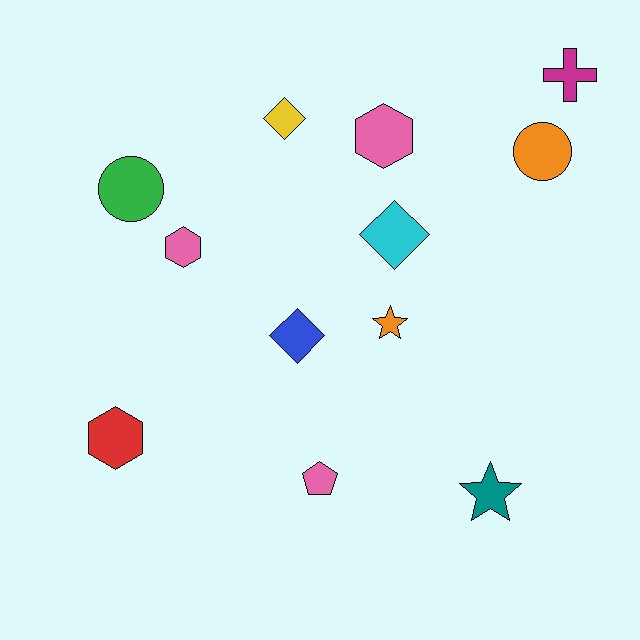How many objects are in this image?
There are 12 objects.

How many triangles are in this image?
There are no triangles.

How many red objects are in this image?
There is 1 red object.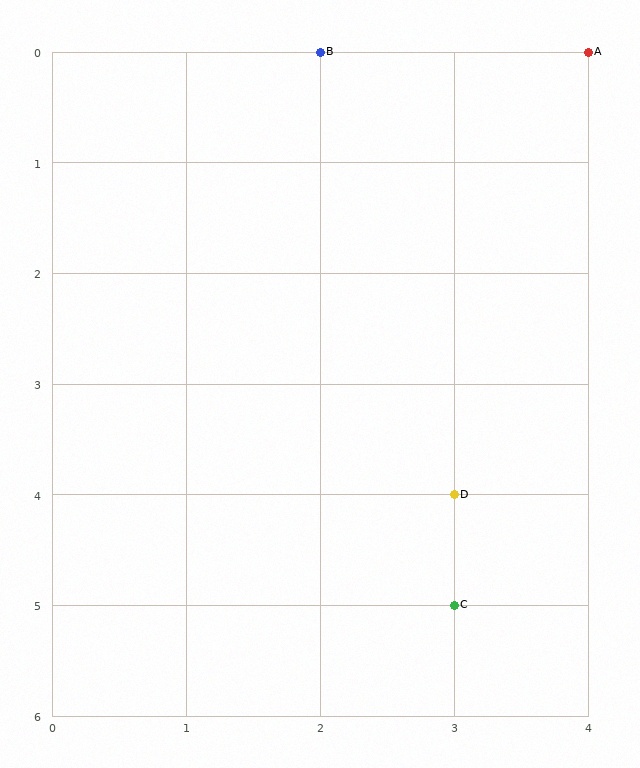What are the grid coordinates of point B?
Point B is at grid coordinates (2, 0).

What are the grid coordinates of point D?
Point D is at grid coordinates (3, 4).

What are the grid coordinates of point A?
Point A is at grid coordinates (4, 0).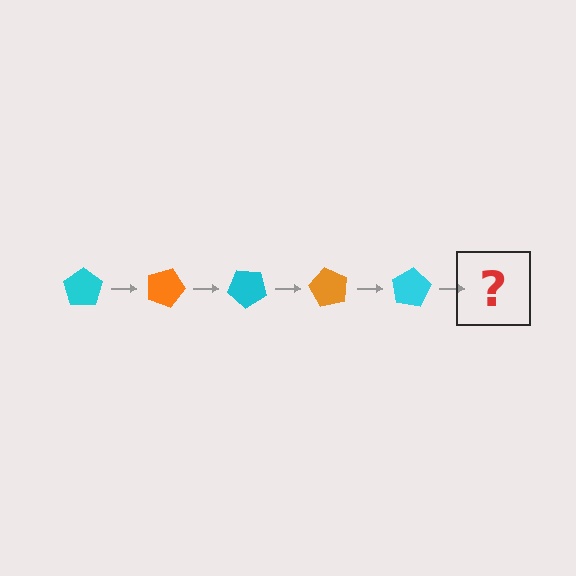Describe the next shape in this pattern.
It should be an orange pentagon, rotated 100 degrees from the start.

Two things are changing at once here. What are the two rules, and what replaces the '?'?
The two rules are that it rotates 20 degrees each step and the color cycles through cyan and orange. The '?' should be an orange pentagon, rotated 100 degrees from the start.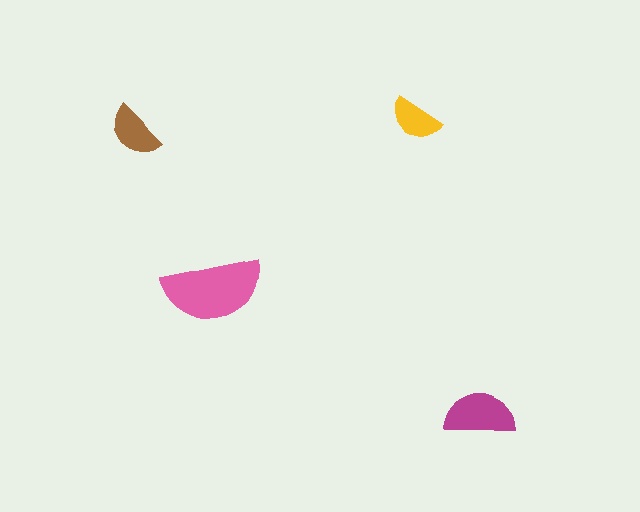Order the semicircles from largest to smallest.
the pink one, the magenta one, the brown one, the yellow one.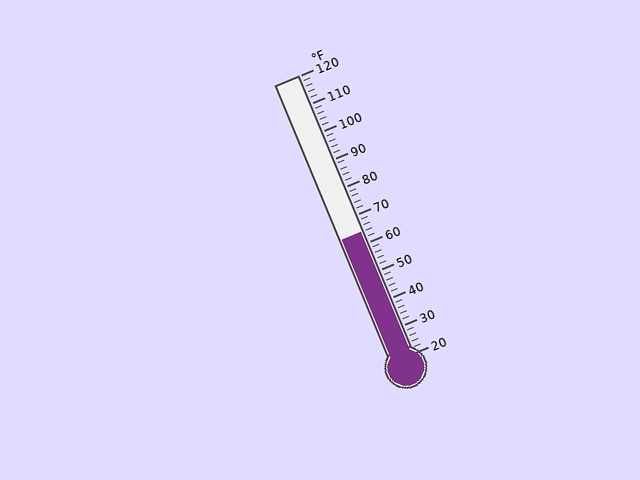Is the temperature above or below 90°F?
The temperature is below 90°F.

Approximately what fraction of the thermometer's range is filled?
The thermometer is filled to approximately 45% of its range.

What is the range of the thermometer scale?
The thermometer scale ranges from 20°F to 120°F.